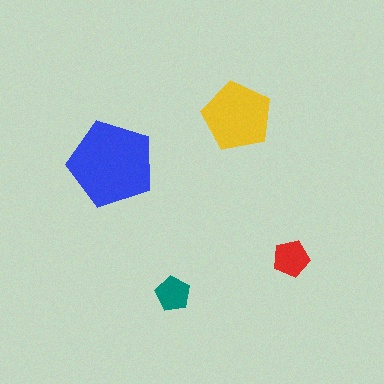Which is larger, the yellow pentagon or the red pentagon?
The yellow one.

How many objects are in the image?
There are 4 objects in the image.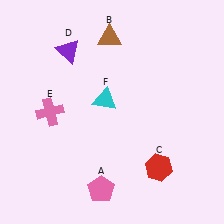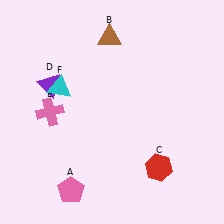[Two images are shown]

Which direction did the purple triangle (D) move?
The purple triangle (D) moved down.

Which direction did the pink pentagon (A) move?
The pink pentagon (A) moved left.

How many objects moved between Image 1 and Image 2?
3 objects moved between the two images.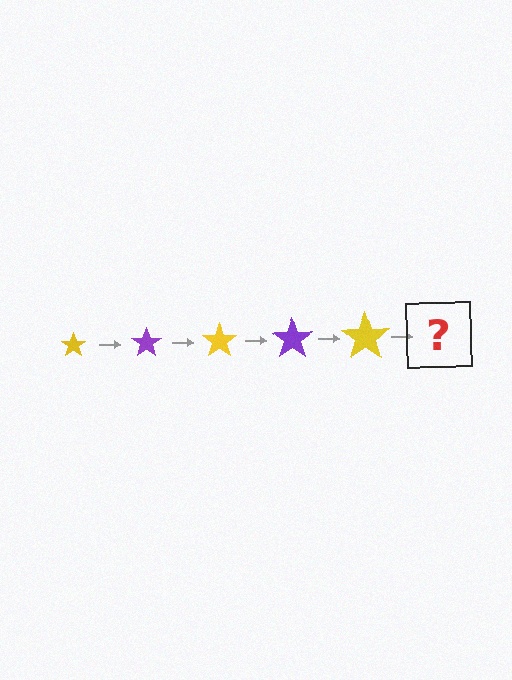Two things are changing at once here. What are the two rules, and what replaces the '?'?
The two rules are that the star grows larger each step and the color cycles through yellow and purple. The '?' should be a purple star, larger than the previous one.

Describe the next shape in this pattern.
It should be a purple star, larger than the previous one.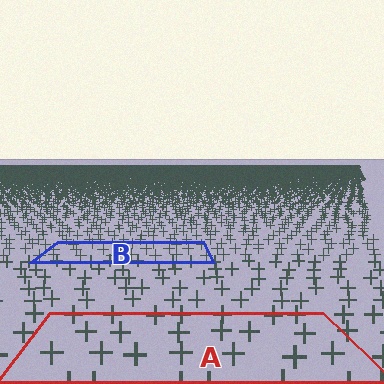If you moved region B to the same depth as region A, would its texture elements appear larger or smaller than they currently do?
They would appear larger. At a closer depth, the same texture elements are projected at a bigger on-screen size.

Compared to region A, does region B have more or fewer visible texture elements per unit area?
Region B has more texture elements per unit area — they are packed more densely because it is farther away.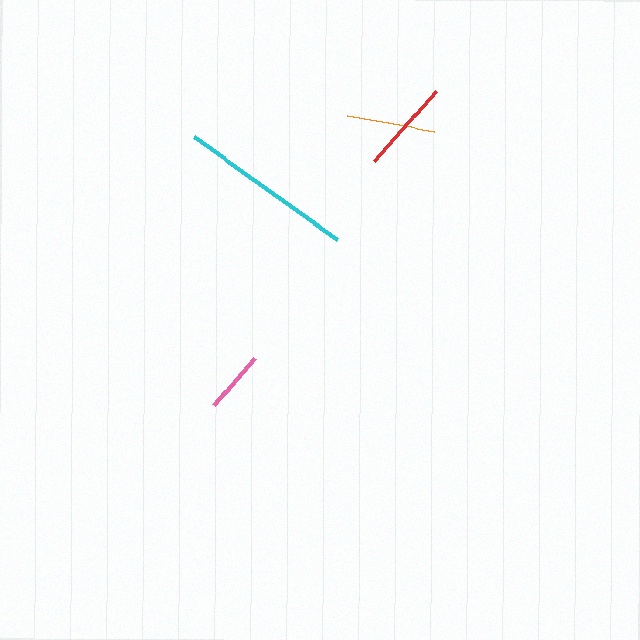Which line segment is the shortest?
The pink line is the shortest at approximately 63 pixels.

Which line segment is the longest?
The cyan line is the longest at approximately 176 pixels.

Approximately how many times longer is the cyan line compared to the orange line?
The cyan line is approximately 2.0 times the length of the orange line.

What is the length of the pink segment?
The pink segment is approximately 63 pixels long.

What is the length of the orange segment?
The orange segment is approximately 89 pixels long.